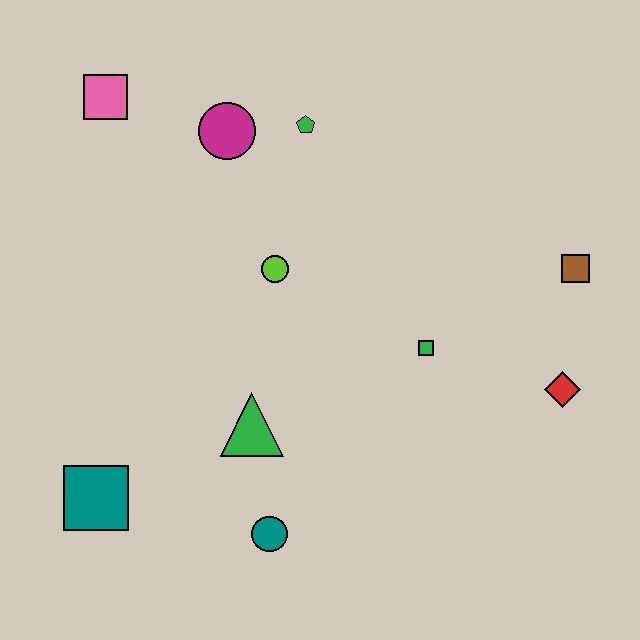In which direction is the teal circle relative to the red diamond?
The teal circle is to the left of the red diamond.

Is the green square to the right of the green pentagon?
Yes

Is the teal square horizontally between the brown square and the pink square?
No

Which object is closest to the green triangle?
The teal circle is closest to the green triangle.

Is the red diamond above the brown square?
No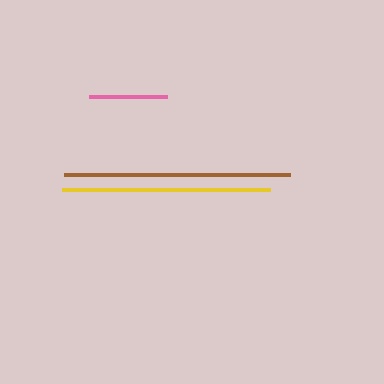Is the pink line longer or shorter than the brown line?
The brown line is longer than the pink line.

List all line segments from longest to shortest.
From longest to shortest: brown, yellow, pink.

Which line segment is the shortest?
The pink line is the shortest at approximately 78 pixels.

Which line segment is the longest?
The brown line is the longest at approximately 226 pixels.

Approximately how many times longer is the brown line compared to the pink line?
The brown line is approximately 2.9 times the length of the pink line.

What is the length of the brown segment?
The brown segment is approximately 226 pixels long.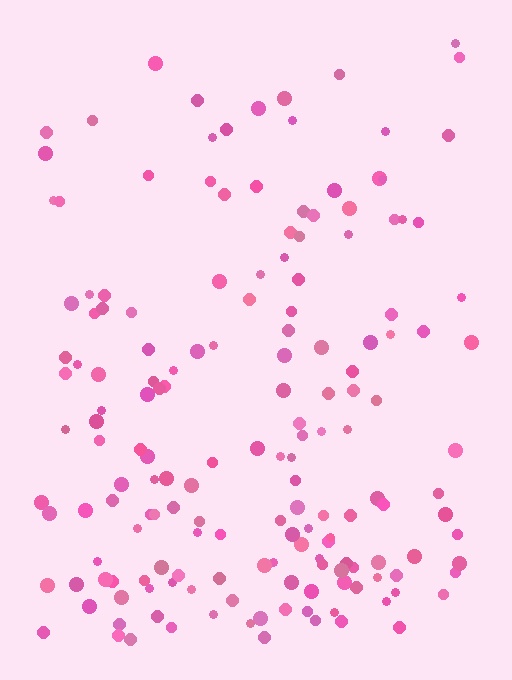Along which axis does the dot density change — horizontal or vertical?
Vertical.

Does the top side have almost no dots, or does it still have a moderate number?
Still a moderate number, just noticeably fewer than the bottom.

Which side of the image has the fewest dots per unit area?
The top.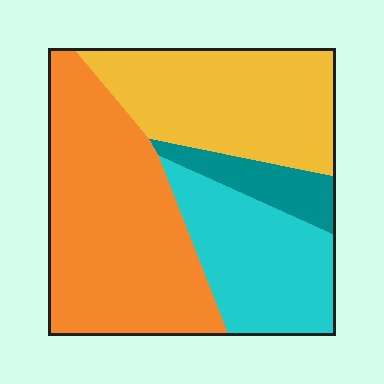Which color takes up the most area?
Orange, at roughly 40%.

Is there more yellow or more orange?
Orange.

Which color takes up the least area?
Teal, at roughly 10%.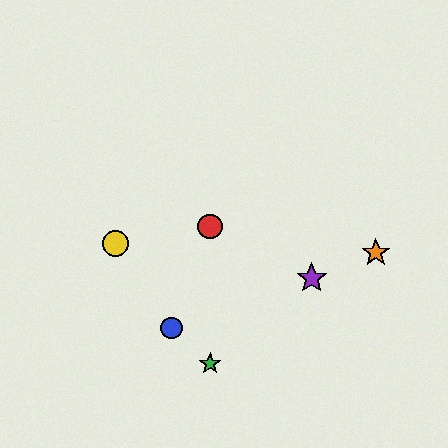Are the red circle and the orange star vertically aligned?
No, the red circle is at x≈210 and the orange star is at x≈376.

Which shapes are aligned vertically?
The red circle, the green star are aligned vertically.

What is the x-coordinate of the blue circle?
The blue circle is at x≈171.